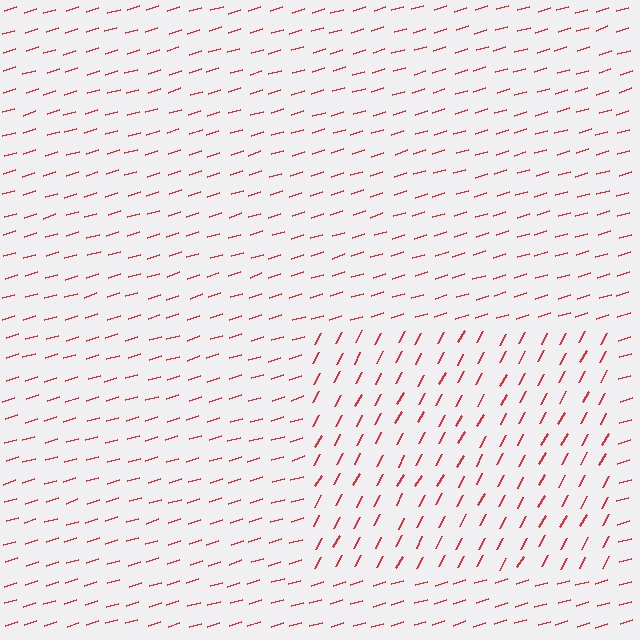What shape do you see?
I see a rectangle.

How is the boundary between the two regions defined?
The boundary is defined purely by a change in line orientation (approximately 45 degrees difference). All lines are the same color and thickness.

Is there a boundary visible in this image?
Yes, there is a texture boundary formed by a change in line orientation.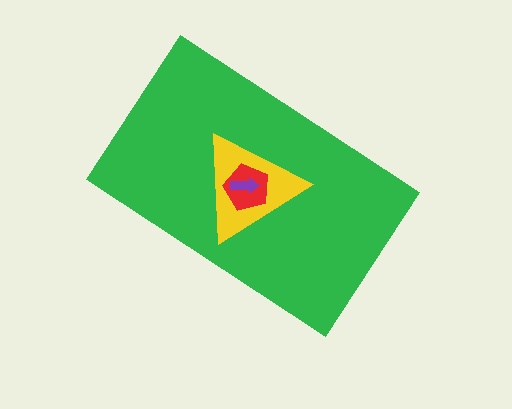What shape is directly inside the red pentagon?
The purple arrow.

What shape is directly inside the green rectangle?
The yellow triangle.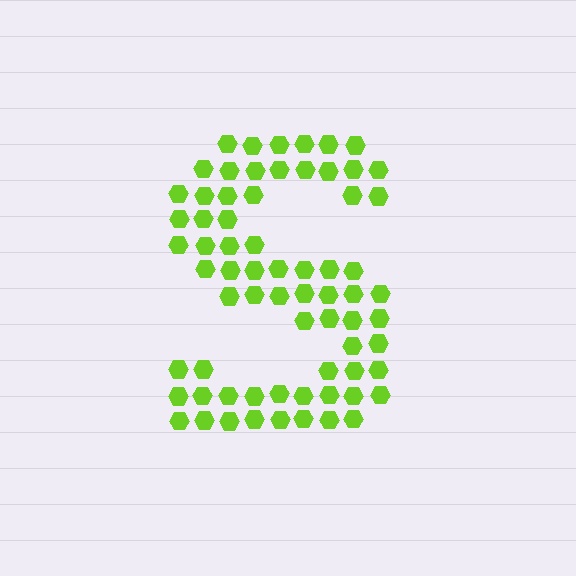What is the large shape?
The large shape is the letter S.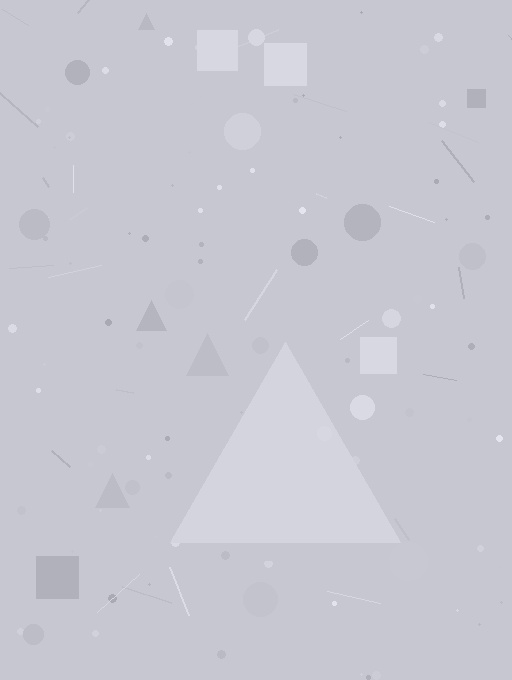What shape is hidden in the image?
A triangle is hidden in the image.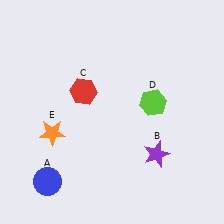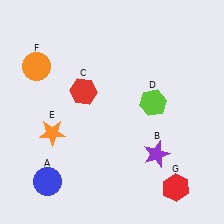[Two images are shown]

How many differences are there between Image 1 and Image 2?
There are 2 differences between the two images.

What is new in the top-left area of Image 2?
An orange circle (F) was added in the top-left area of Image 2.